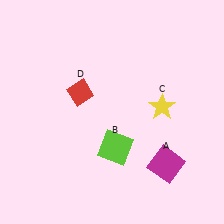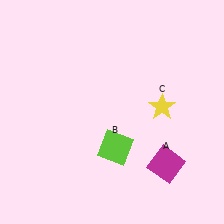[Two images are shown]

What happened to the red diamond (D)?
The red diamond (D) was removed in Image 2. It was in the top-left area of Image 1.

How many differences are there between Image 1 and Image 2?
There is 1 difference between the two images.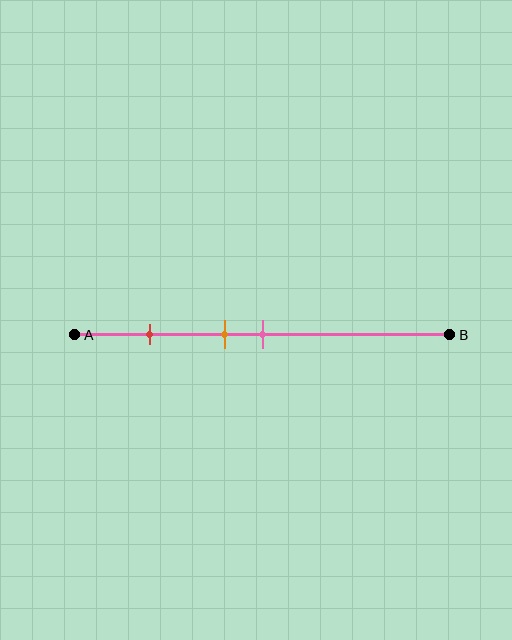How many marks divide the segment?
There are 3 marks dividing the segment.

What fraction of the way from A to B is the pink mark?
The pink mark is approximately 50% (0.5) of the way from A to B.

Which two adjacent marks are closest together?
The orange and pink marks are the closest adjacent pair.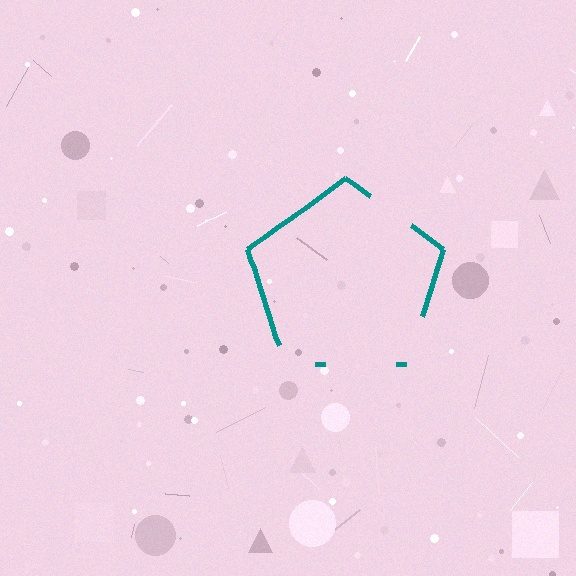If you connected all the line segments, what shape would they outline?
They would outline a pentagon.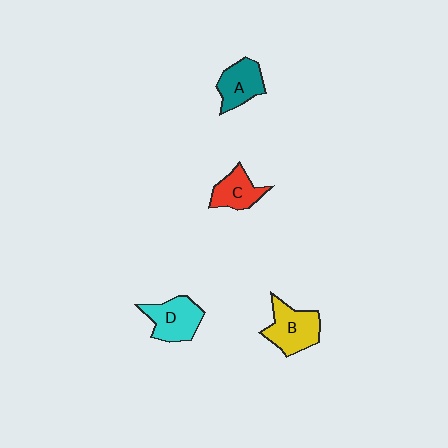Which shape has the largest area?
Shape B (yellow).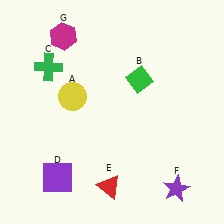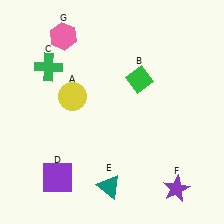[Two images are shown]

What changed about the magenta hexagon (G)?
In Image 1, G is magenta. In Image 2, it changed to pink.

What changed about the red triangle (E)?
In Image 1, E is red. In Image 2, it changed to teal.